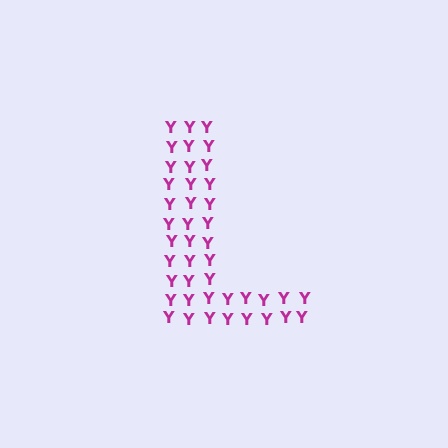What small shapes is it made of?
It is made of small letter Y's.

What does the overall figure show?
The overall figure shows the letter L.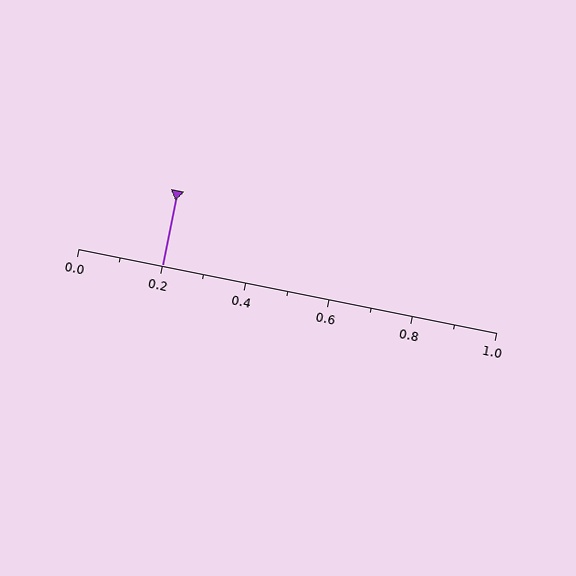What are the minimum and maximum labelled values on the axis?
The axis runs from 0.0 to 1.0.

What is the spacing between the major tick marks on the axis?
The major ticks are spaced 0.2 apart.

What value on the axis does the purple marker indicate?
The marker indicates approximately 0.2.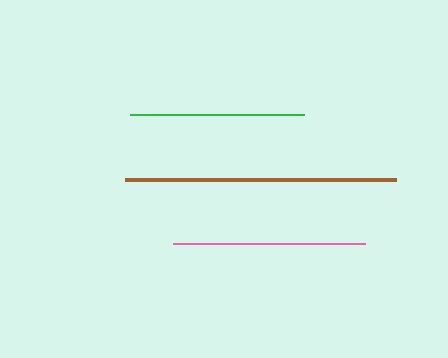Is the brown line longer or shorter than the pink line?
The brown line is longer than the pink line.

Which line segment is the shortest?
The green line is the shortest at approximately 173 pixels.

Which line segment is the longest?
The brown line is the longest at approximately 272 pixels.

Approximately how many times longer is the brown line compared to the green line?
The brown line is approximately 1.6 times the length of the green line.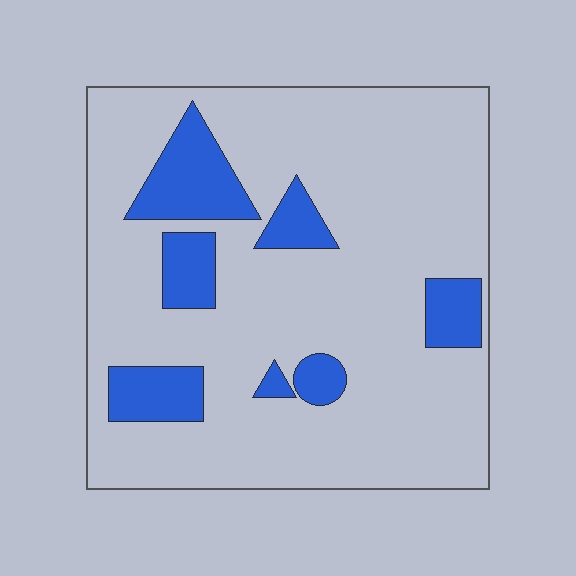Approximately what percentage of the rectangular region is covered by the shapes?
Approximately 15%.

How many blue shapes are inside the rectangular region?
7.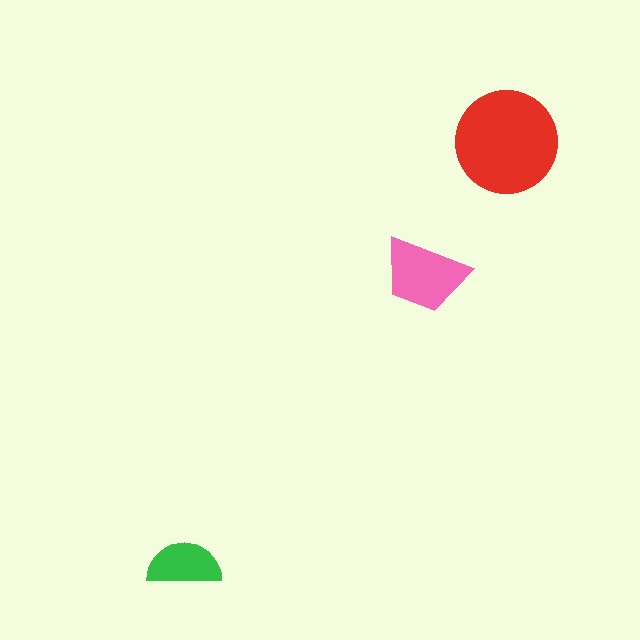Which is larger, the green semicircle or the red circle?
The red circle.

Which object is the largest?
The red circle.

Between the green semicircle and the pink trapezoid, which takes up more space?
The pink trapezoid.